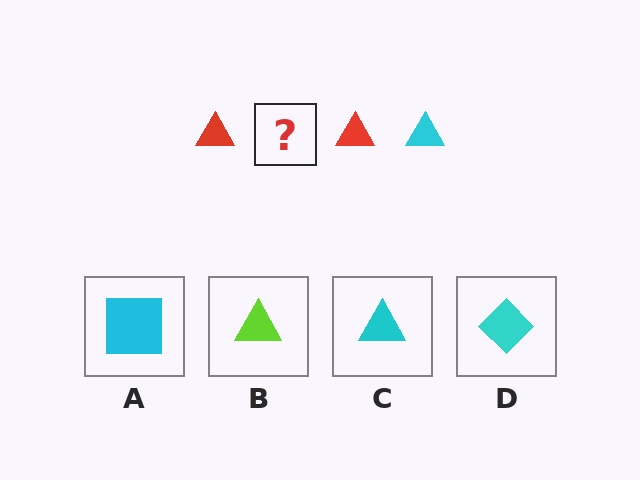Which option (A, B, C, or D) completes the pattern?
C.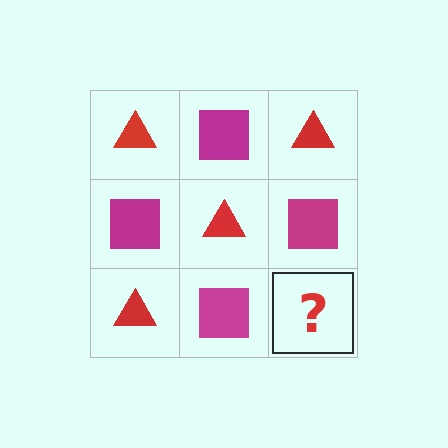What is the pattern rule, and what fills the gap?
The rule is that it alternates red triangle and magenta square in a checkerboard pattern. The gap should be filled with a red triangle.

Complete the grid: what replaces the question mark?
The question mark should be replaced with a red triangle.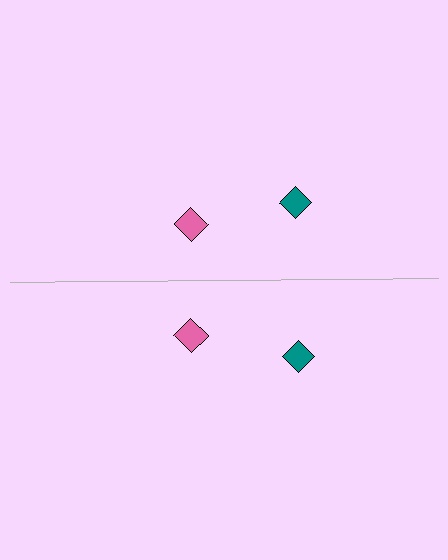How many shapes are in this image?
There are 4 shapes in this image.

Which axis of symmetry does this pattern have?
The pattern has a horizontal axis of symmetry running through the center of the image.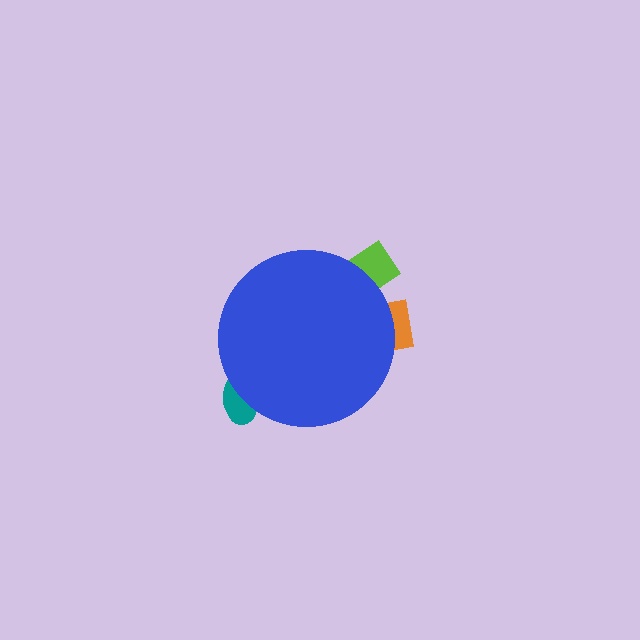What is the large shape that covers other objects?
A blue circle.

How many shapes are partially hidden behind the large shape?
3 shapes are partially hidden.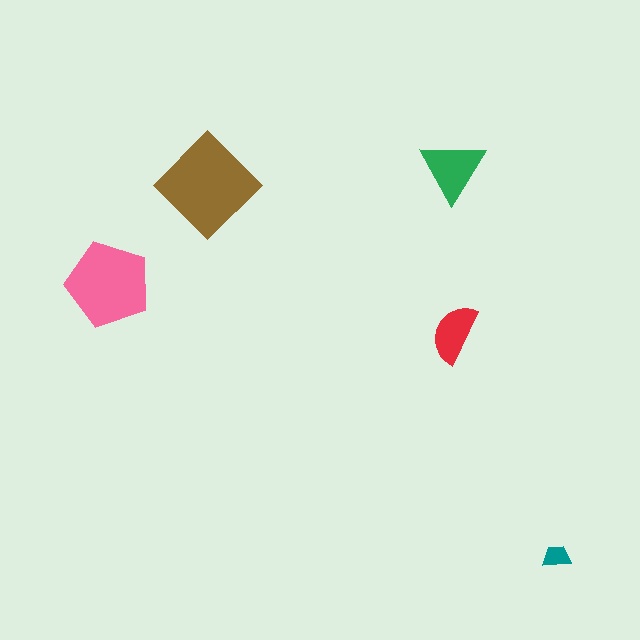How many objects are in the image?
There are 5 objects in the image.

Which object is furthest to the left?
The pink pentagon is leftmost.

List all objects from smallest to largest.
The teal trapezoid, the red semicircle, the green triangle, the pink pentagon, the brown diamond.